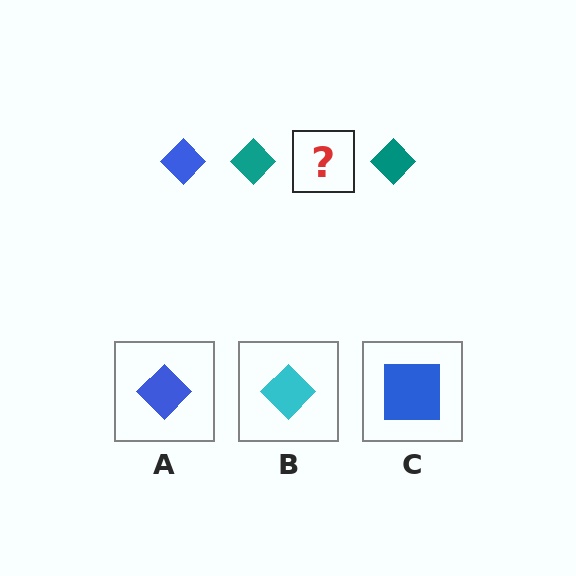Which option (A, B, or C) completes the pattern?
A.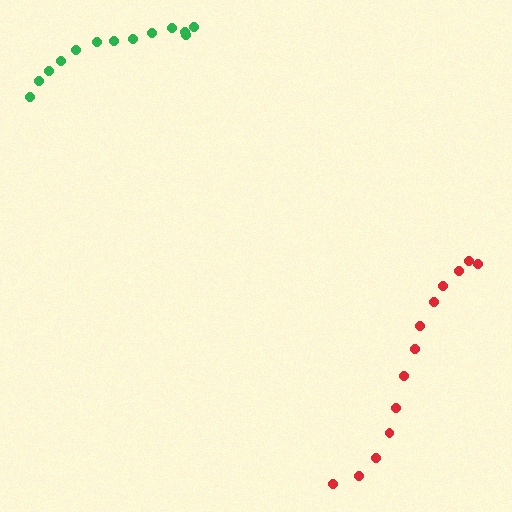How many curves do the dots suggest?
There are 2 distinct paths.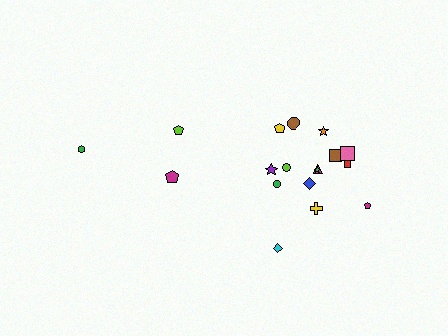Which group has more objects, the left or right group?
The right group.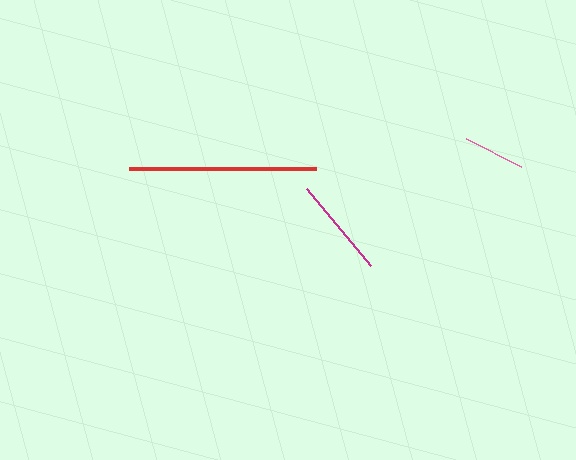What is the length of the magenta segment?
The magenta segment is approximately 100 pixels long.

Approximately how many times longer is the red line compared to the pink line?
The red line is approximately 3.0 times the length of the pink line.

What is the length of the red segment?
The red segment is approximately 187 pixels long.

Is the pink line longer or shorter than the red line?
The red line is longer than the pink line.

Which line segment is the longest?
The red line is the longest at approximately 187 pixels.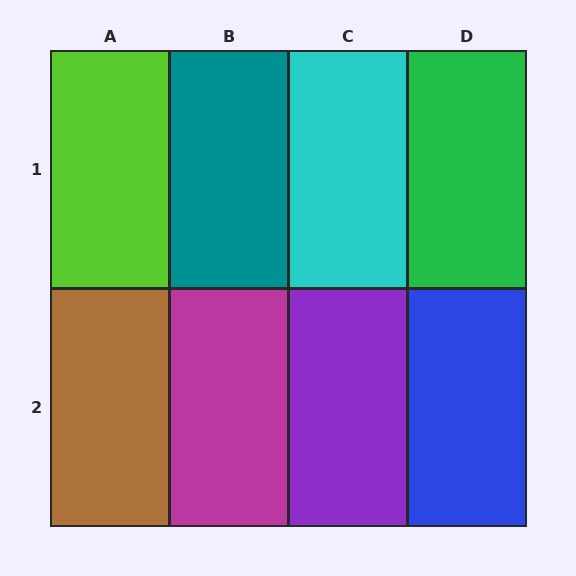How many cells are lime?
1 cell is lime.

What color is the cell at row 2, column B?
Magenta.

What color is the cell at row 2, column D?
Blue.